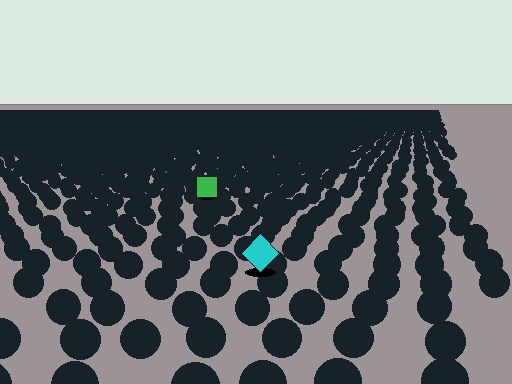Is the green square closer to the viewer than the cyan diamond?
No. The cyan diamond is closer — you can tell from the texture gradient: the ground texture is coarser near it.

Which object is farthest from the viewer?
The green square is farthest from the viewer. It appears smaller and the ground texture around it is denser.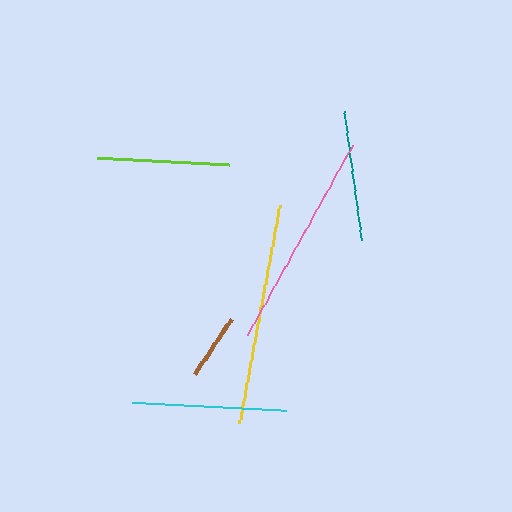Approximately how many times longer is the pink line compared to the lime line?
The pink line is approximately 1.6 times the length of the lime line.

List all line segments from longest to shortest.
From longest to shortest: yellow, pink, cyan, lime, teal, brown.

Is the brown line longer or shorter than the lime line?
The lime line is longer than the brown line.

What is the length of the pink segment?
The pink segment is approximately 217 pixels long.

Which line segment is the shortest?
The brown line is the shortest at approximately 67 pixels.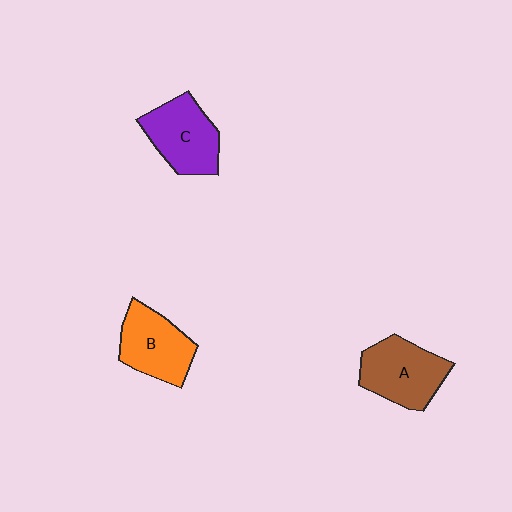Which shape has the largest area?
Shape A (brown).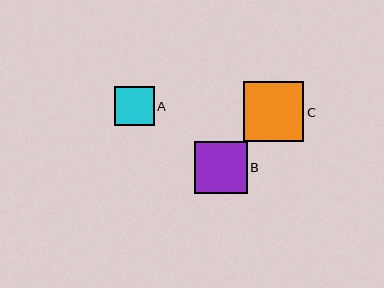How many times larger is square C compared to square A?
Square C is approximately 1.5 times the size of square A.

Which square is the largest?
Square C is the largest with a size of approximately 60 pixels.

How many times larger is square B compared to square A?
Square B is approximately 1.3 times the size of square A.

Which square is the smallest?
Square A is the smallest with a size of approximately 39 pixels.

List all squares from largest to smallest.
From largest to smallest: C, B, A.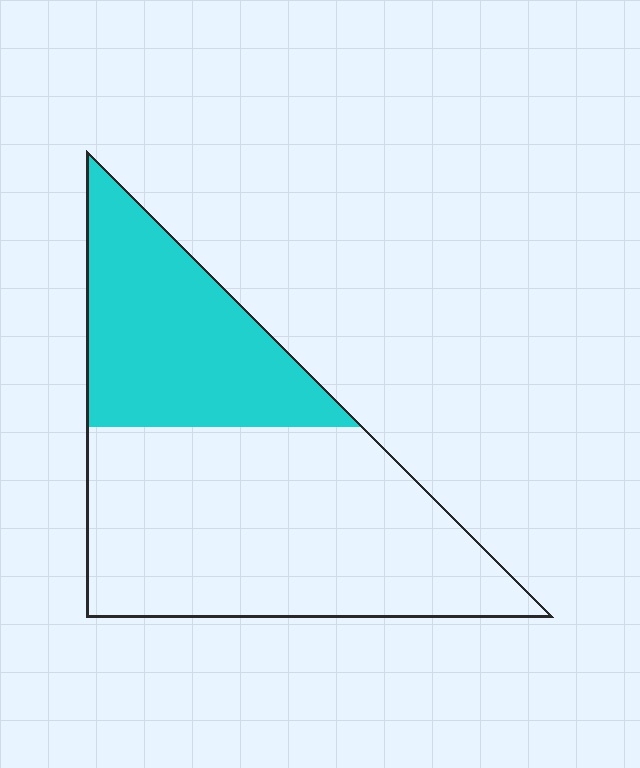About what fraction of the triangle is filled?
About one third (1/3).